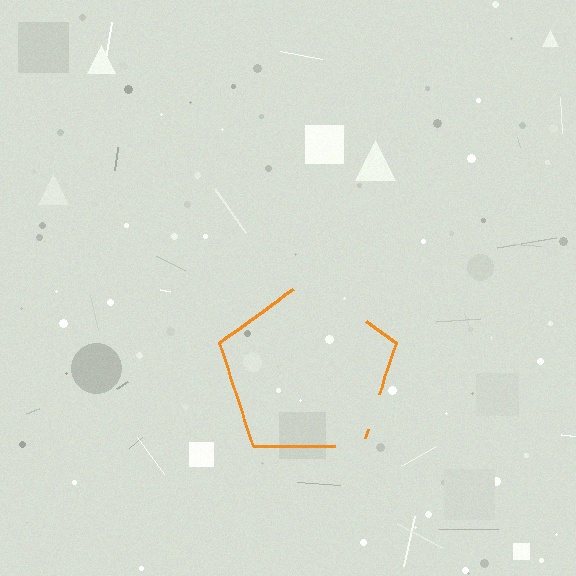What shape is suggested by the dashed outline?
The dashed outline suggests a pentagon.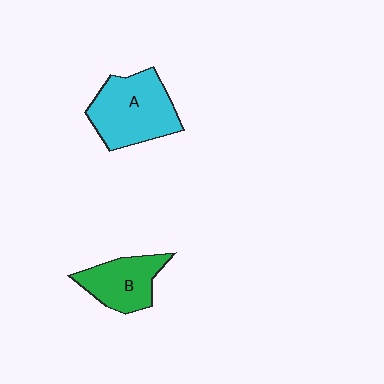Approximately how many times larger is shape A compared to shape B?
Approximately 1.5 times.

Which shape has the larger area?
Shape A (cyan).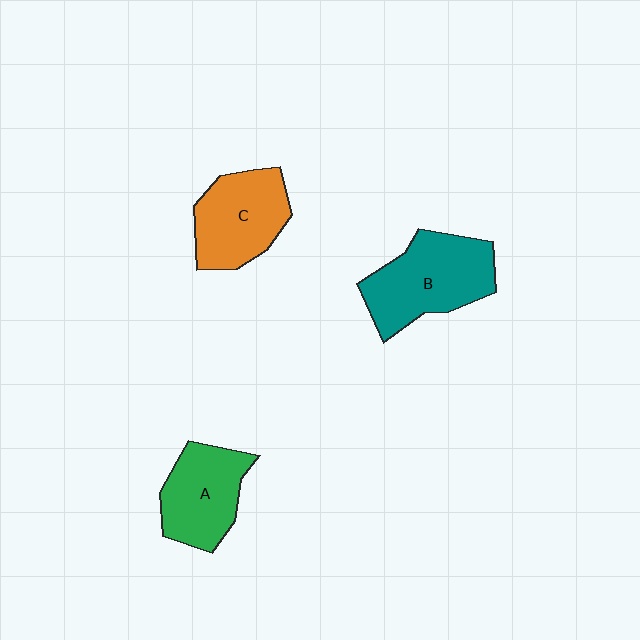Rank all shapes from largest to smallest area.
From largest to smallest: B (teal), C (orange), A (green).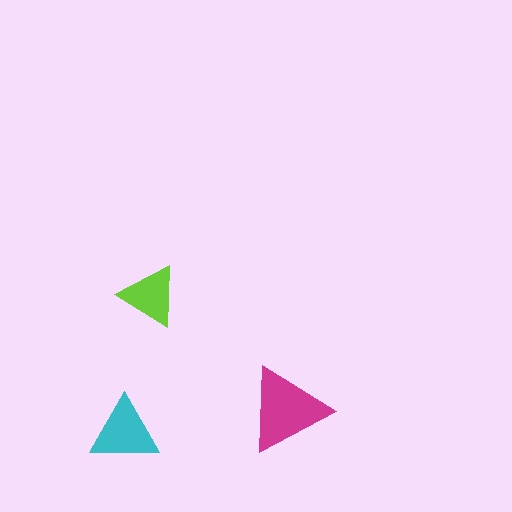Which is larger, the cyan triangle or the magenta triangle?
The magenta one.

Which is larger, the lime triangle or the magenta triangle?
The magenta one.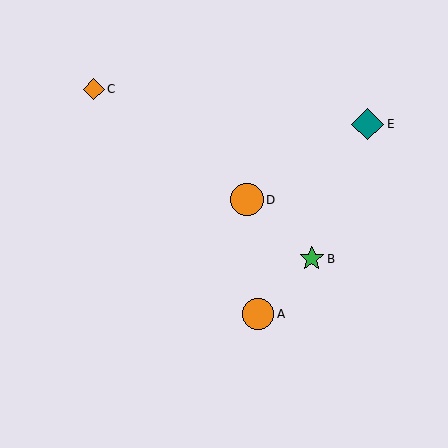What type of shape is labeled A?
Shape A is an orange circle.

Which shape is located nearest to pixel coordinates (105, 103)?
The orange diamond (labeled C) at (94, 89) is nearest to that location.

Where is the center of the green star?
The center of the green star is at (312, 259).